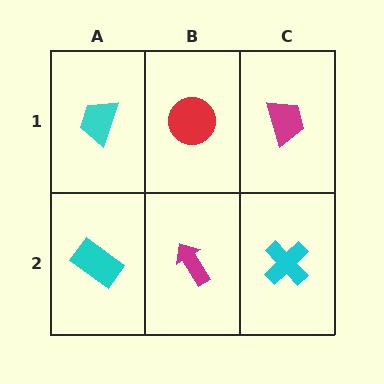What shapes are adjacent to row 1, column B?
A magenta arrow (row 2, column B), a cyan trapezoid (row 1, column A), a magenta trapezoid (row 1, column C).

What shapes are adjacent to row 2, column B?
A red circle (row 1, column B), a cyan rectangle (row 2, column A), a cyan cross (row 2, column C).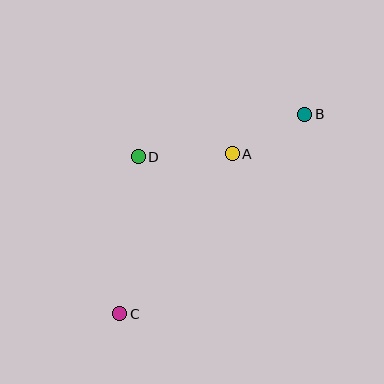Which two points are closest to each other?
Points A and B are closest to each other.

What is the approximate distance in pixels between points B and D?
The distance between B and D is approximately 172 pixels.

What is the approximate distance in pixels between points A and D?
The distance between A and D is approximately 94 pixels.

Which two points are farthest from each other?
Points B and C are farthest from each other.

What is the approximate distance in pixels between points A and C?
The distance between A and C is approximately 196 pixels.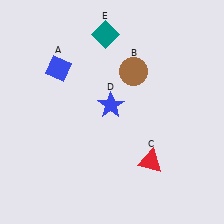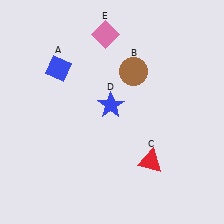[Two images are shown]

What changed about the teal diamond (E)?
In Image 1, E is teal. In Image 2, it changed to pink.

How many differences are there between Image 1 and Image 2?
There is 1 difference between the two images.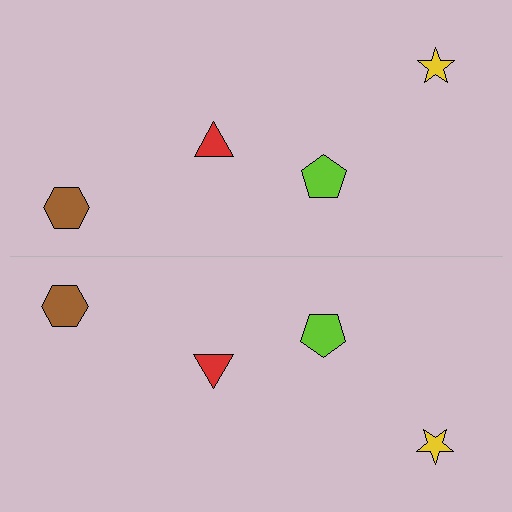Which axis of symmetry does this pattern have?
The pattern has a horizontal axis of symmetry running through the center of the image.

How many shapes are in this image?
There are 8 shapes in this image.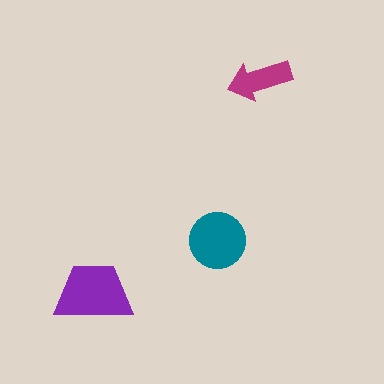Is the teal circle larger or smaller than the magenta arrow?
Larger.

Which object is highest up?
The magenta arrow is topmost.